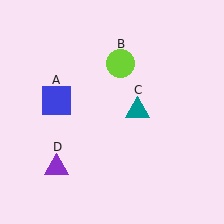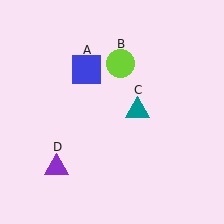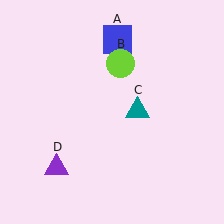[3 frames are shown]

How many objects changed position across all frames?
1 object changed position: blue square (object A).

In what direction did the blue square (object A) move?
The blue square (object A) moved up and to the right.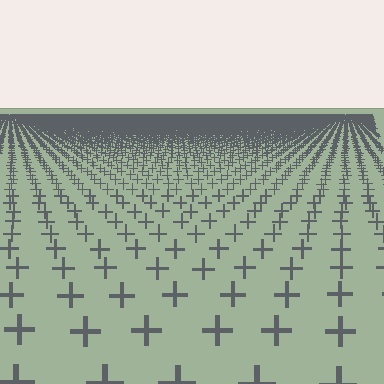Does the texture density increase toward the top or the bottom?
Density increases toward the top.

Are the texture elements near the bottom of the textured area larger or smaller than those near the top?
Larger. Near the bottom, elements are closer to the viewer and appear at a bigger on-screen size.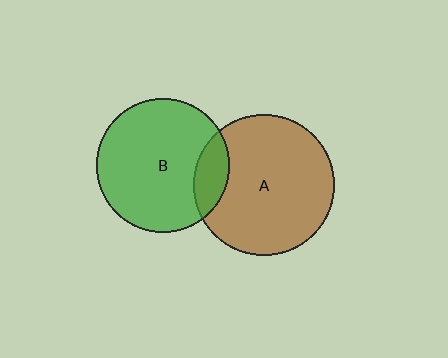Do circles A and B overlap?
Yes.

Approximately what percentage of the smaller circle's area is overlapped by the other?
Approximately 15%.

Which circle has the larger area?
Circle A (brown).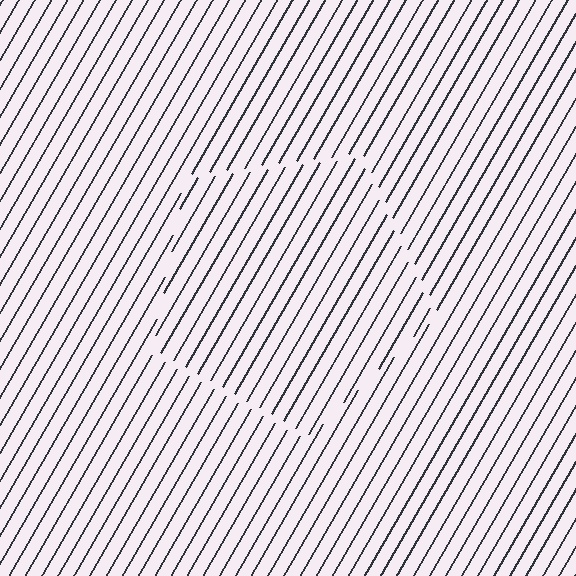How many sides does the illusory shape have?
5 sides — the line-ends trace a pentagon.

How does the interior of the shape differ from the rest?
The interior of the shape contains the same grating, shifted by half a period — the contour is defined by the phase discontinuity where line-ends from the inner and outer gratings abut.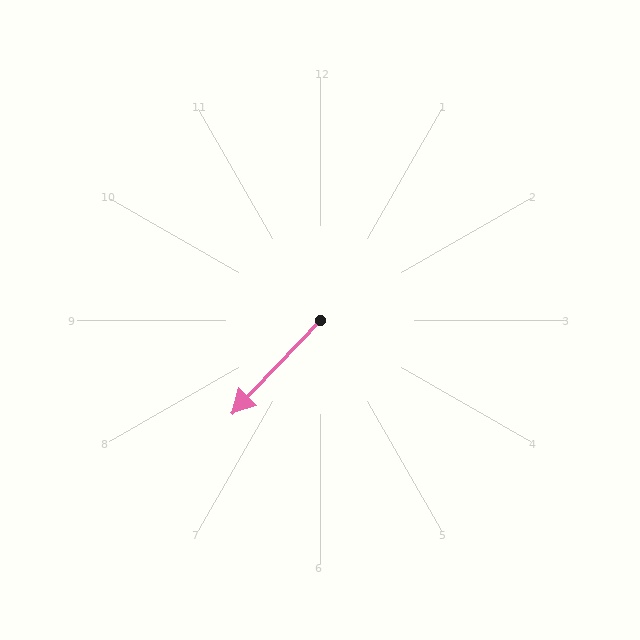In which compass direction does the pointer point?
Southwest.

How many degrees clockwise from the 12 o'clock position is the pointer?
Approximately 223 degrees.